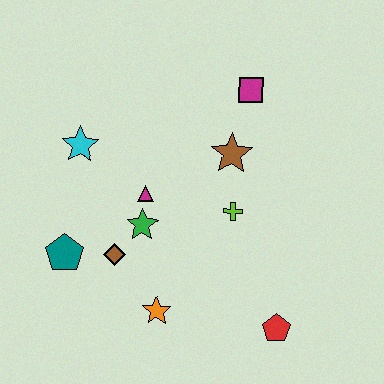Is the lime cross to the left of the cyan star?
No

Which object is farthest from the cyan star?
The red pentagon is farthest from the cyan star.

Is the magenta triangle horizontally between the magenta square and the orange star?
No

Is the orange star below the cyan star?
Yes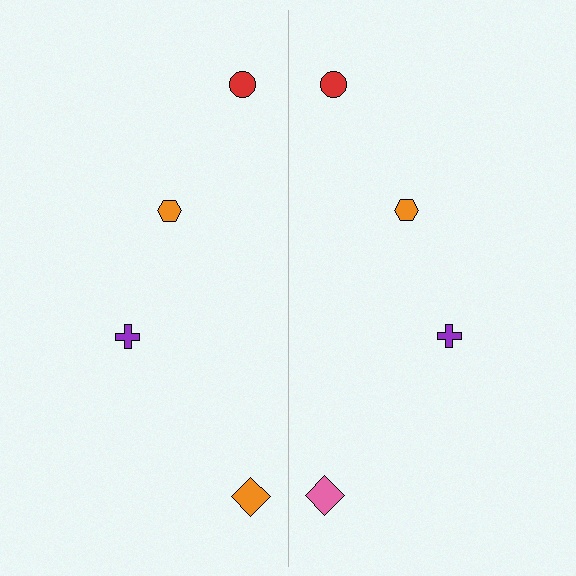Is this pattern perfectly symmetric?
No, the pattern is not perfectly symmetric. The pink diamond on the right side breaks the symmetry — its mirror counterpart is orange.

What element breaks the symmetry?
The pink diamond on the right side breaks the symmetry — its mirror counterpart is orange.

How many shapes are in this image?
There are 8 shapes in this image.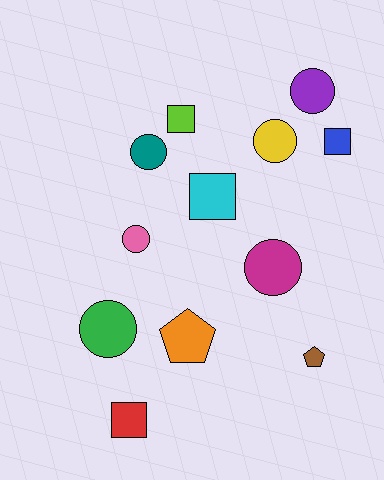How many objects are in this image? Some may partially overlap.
There are 12 objects.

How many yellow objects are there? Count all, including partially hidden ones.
There is 1 yellow object.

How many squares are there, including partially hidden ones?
There are 4 squares.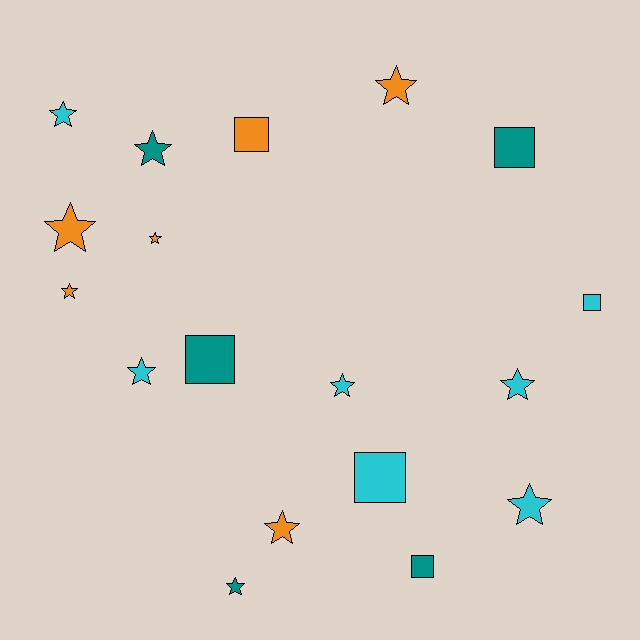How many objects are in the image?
There are 18 objects.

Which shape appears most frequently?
Star, with 12 objects.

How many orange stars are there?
There are 5 orange stars.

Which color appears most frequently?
Cyan, with 7 objects.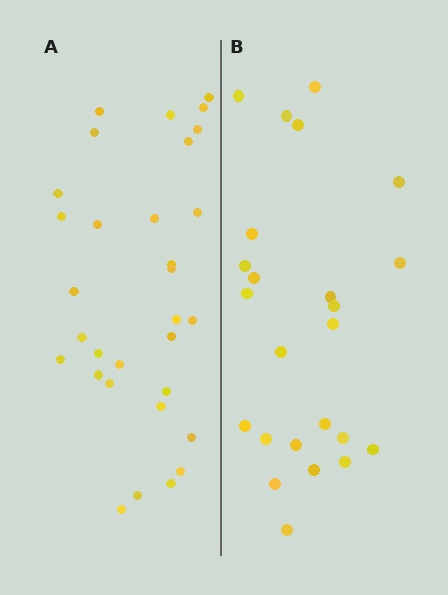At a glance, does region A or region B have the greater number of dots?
Region A (the left region) has more dots.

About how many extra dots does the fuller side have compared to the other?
Region A has roughly 8 or so more dots than region B.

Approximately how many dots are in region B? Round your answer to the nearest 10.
About 20 dots. (The exact count is 24, which rounds to 20.)